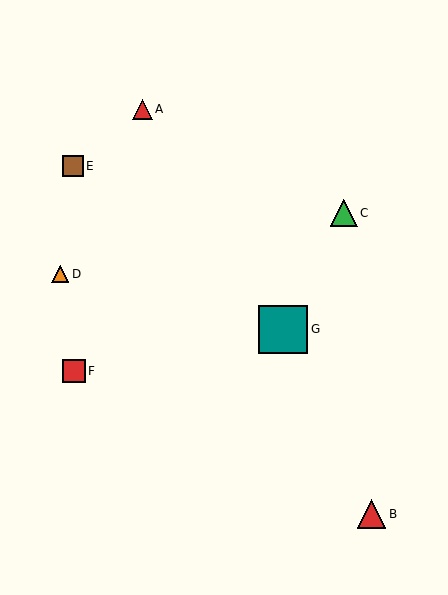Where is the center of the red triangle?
The center of the red triangle is at (142, 109).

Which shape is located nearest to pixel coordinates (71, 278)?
The orange triangle (labeled D) at (60, 274) is nearest to that location.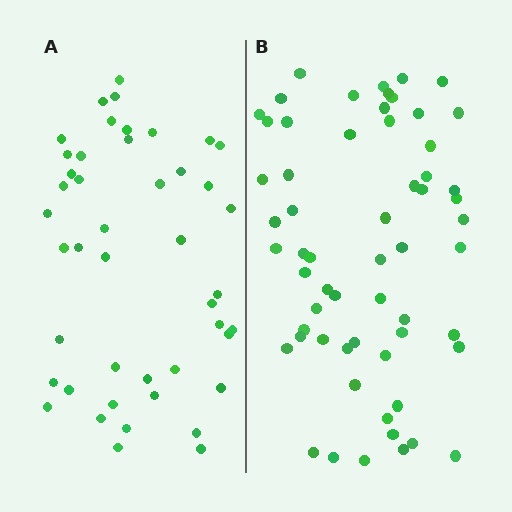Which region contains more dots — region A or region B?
Region B (the right region) has more dots.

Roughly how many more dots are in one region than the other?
Region B has approximately 15 more dots than region A.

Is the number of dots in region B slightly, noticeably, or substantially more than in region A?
Region B has noticeably more, but not dramatically so. The ratio is roughly 1.3 to 1.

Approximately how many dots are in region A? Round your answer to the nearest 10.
About 40 dots. (The exact count is 45, which rounds to 40.)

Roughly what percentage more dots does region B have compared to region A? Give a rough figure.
About 35% more.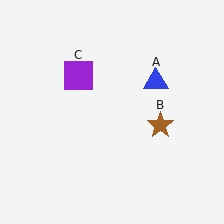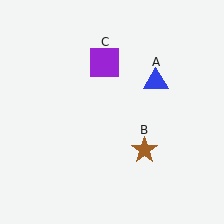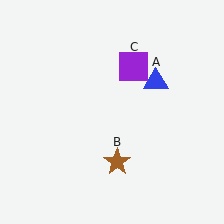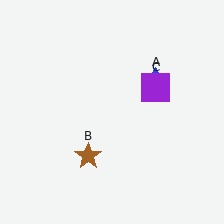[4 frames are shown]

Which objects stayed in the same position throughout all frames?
Blue triangle (object A) remained stationary.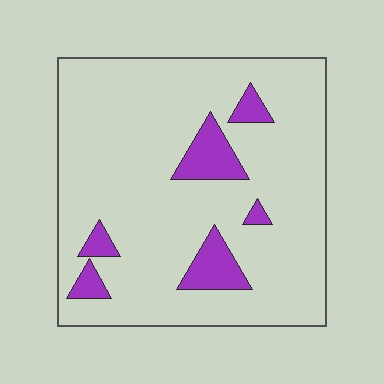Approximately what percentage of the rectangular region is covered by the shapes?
Approximately 10%.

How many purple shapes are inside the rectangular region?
6.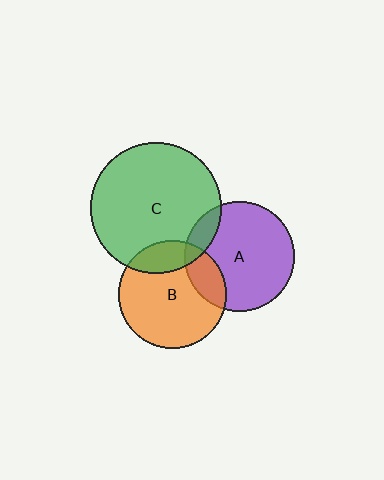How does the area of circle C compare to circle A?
Approximately 1.4 times.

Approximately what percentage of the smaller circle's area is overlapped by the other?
Approximately 10%.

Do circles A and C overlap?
Yes.